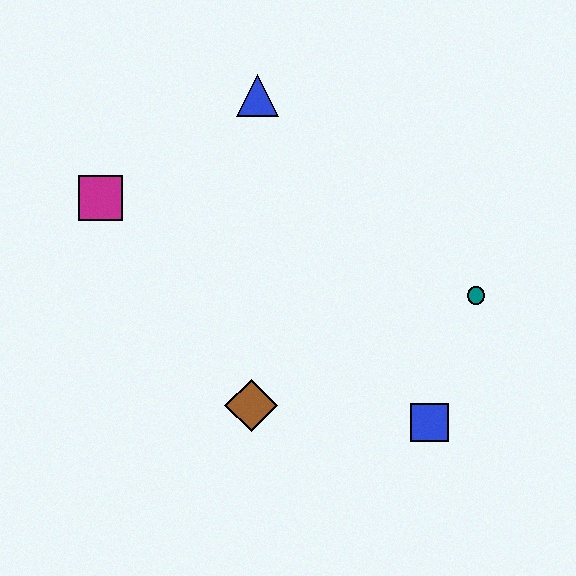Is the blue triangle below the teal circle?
No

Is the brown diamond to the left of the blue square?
Yes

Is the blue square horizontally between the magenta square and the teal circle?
Yes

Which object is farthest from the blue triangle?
The blue square is farthest from the blue triangle.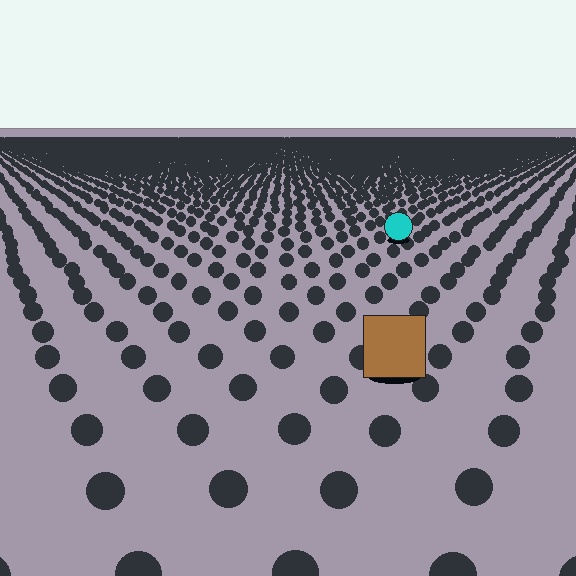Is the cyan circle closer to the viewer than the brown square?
No. The brown square is closer — you can tell from the texture gradient: the ground texture is coarser near it.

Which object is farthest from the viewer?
The cyan circle is farthest from the viewer. It appears smaller and the ground texture around it is denser.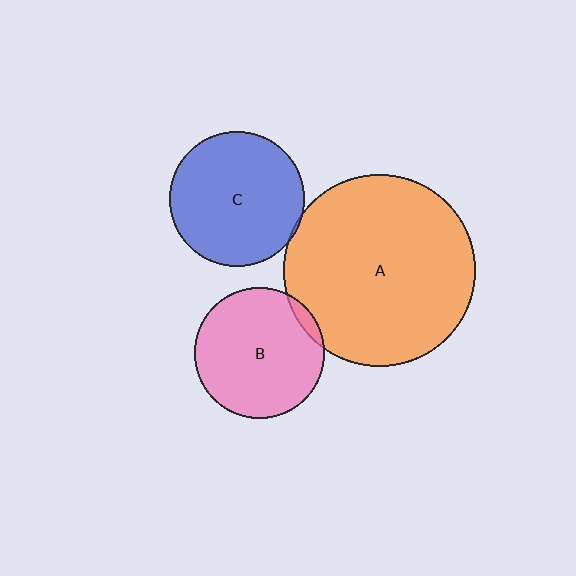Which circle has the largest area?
Circle A (orange).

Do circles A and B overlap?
Yes.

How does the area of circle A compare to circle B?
Approximately 2.2 times.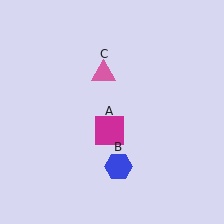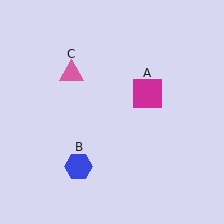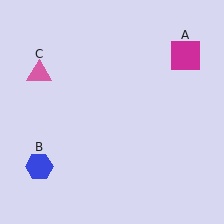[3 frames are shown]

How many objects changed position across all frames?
3 objects changed position: magenta square (object A), blue hexagon (object B), pink triangle (object C).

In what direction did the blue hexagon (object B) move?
The blue hexagon (object B) moved left.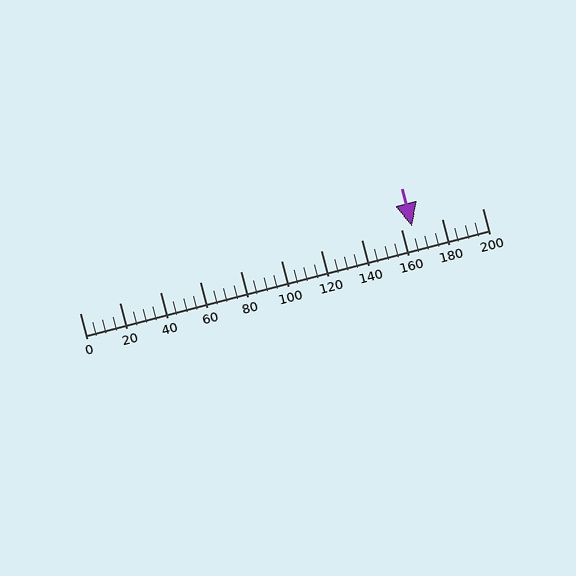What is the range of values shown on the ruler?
The ruler shows values from 0 to 200.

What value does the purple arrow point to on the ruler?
The purple arrow points to approximately 165.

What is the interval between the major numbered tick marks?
The major tick marks are spaced 20 units apart.